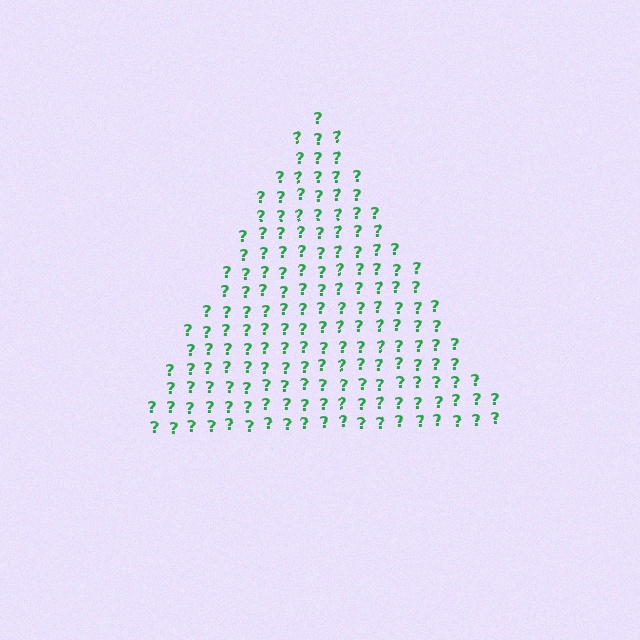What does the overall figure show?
The overall figure shows a triangle.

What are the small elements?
The small elements are question marks.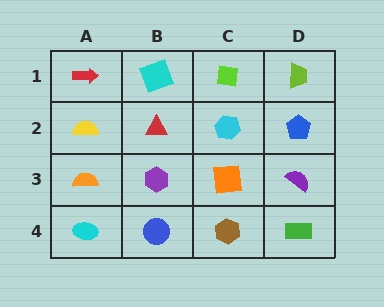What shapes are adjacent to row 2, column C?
A lime square (row 1, column C), an orange square (row 3, column C), a red triangle (row 2, column B), a blue pentagon (row 2, column D).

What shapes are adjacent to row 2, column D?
A lime trapezoid (row 1, column D), a purple semicircle (row 3, column D), a cyan hexagon (row 2, column C).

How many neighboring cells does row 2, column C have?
4.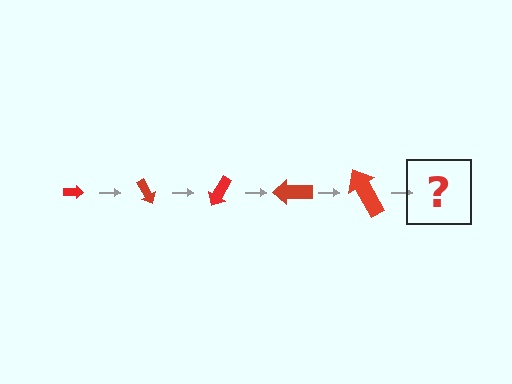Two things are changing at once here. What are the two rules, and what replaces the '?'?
The two rules are that the arrow grows larger each step and it rotates 60 degrees each step. The '?' should be an arrow, larger than the previous one and rotated 300 degrees from the start.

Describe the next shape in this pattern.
It should be an arrow, larger than the previous one and rotated 300 degrees from the start.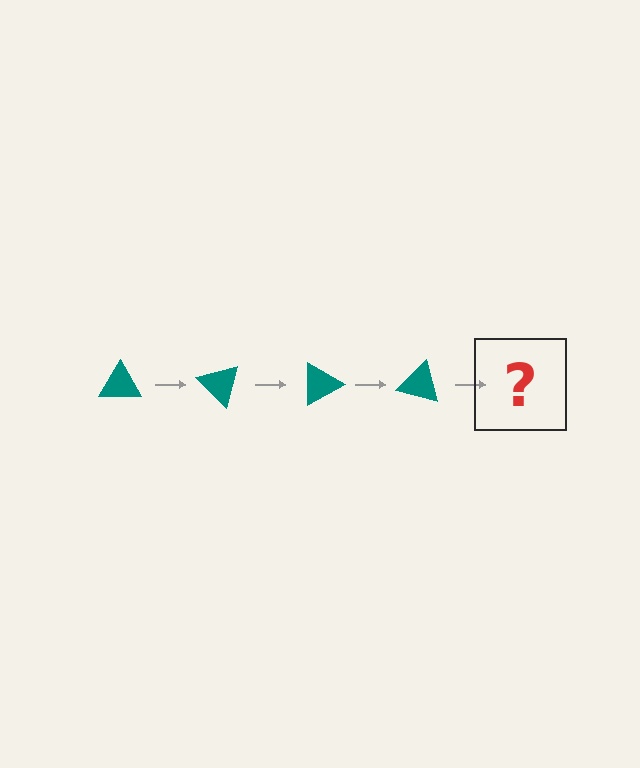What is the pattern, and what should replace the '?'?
The pattern is that the triangle rotates 45 degrees each step. The '?' should be a teal triangle rotated 180 degrees.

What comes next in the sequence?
The next element should be a teal triangle rotated 180 degrees.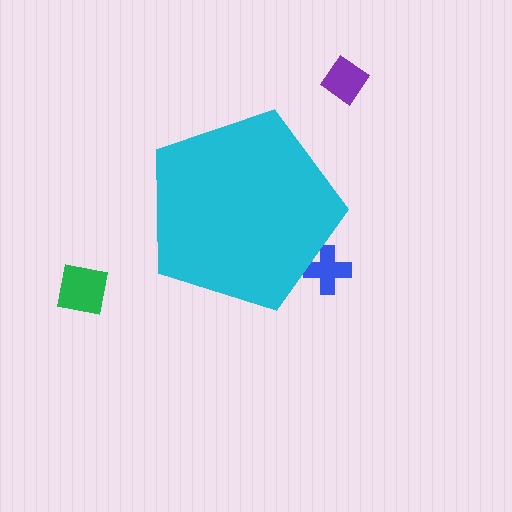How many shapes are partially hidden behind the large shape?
1 shape is partially hidden.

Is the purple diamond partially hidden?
No, the purple diamond is fully visible.